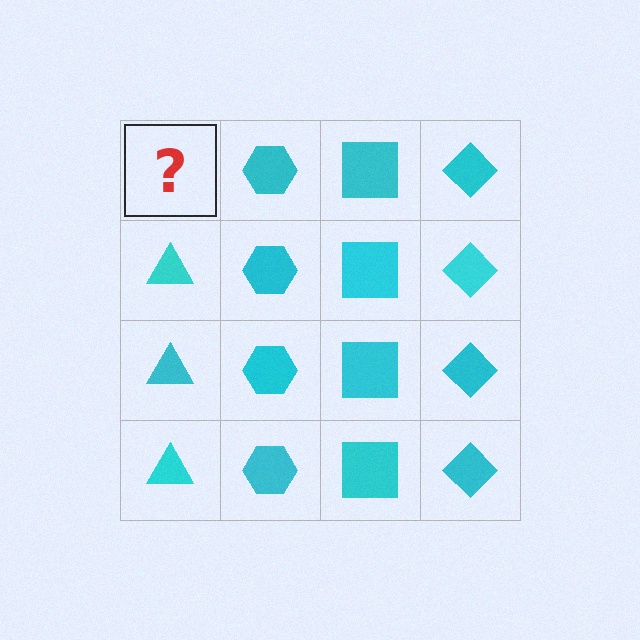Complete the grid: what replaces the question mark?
The question mark should be replaced with a cyan triangle.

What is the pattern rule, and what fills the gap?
The rule is that each column has a consistent shape. The gap should be filled with a cyan triangle.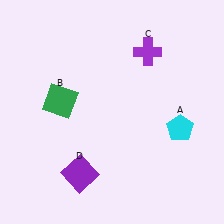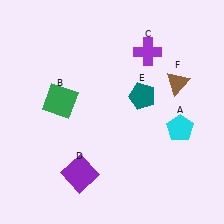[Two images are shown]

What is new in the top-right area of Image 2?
A brown triangle (F) was added in the top-right area of Image 2.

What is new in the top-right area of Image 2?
A teal pentagon (E) was added in the top-right area of Image 2.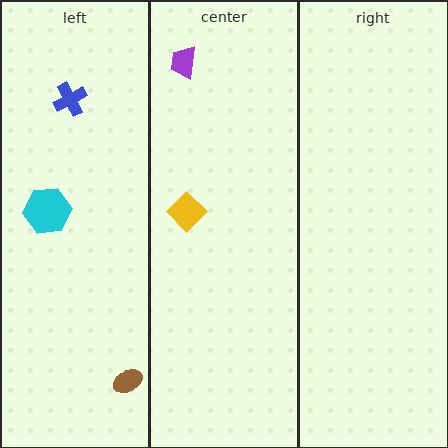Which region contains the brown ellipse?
The left region.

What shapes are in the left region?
The blue cross, the brown ellipse, the cyan hexagon.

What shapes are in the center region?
The purple trapezoid, the yellow diamond.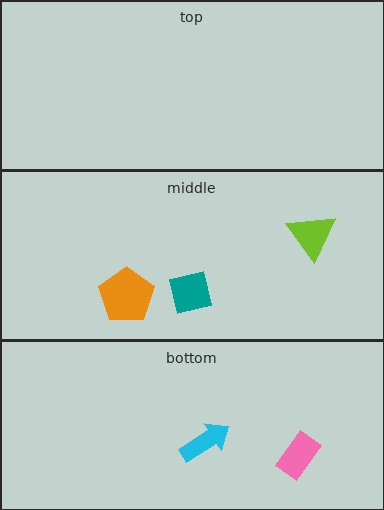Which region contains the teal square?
The middle region.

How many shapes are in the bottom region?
2.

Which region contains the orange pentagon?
The middle region.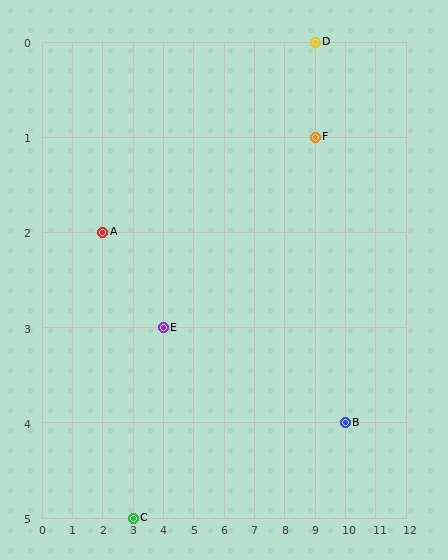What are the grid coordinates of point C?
Point C is at grid coordinates (3, 5).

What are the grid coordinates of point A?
Point A is at grid coordinates (2, 2).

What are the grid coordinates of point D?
Point D is at grid coordinates (9, 0).